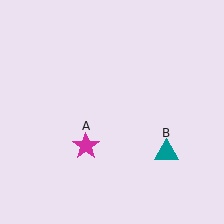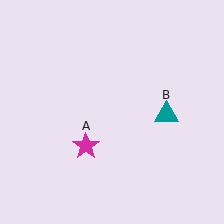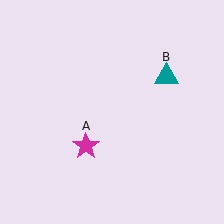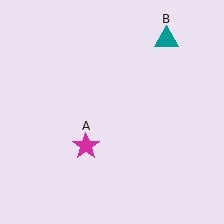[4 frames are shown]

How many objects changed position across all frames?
1 object changed position: teal triangle (object B).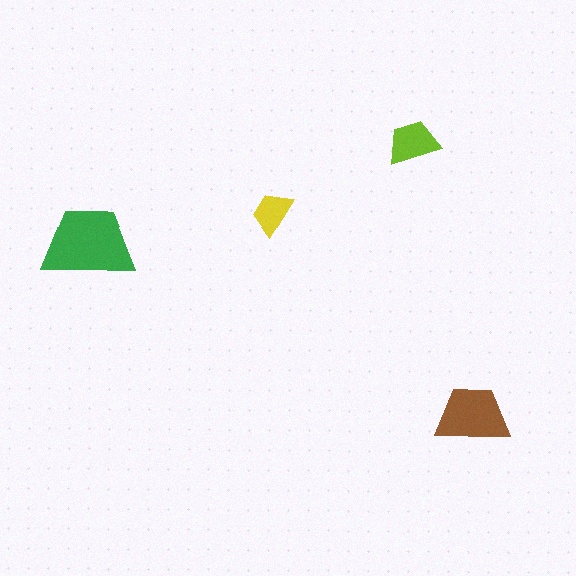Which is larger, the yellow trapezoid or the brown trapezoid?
The brown one.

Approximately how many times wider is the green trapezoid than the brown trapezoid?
About 1.5 times wider.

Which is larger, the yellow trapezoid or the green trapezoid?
The green one.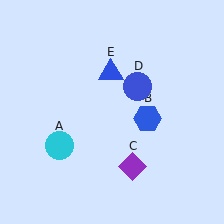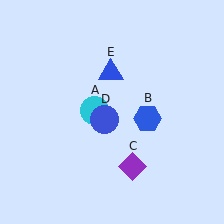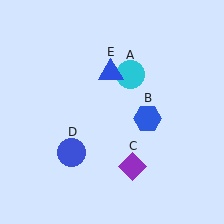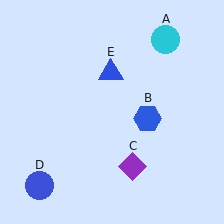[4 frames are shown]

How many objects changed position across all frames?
2 objects changed position: cyan circle (object A), blue circle (object D).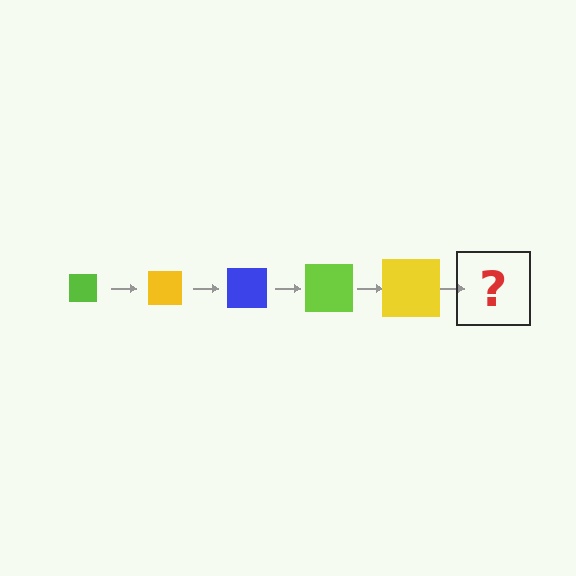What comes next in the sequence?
The next element should be a blue square, larger than the previous one.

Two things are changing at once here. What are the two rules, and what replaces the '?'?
The two rules are that the square grows larger each step and the color cycles through lime, yellow, and blue. The '?' should be a blue square, larger than the previous one.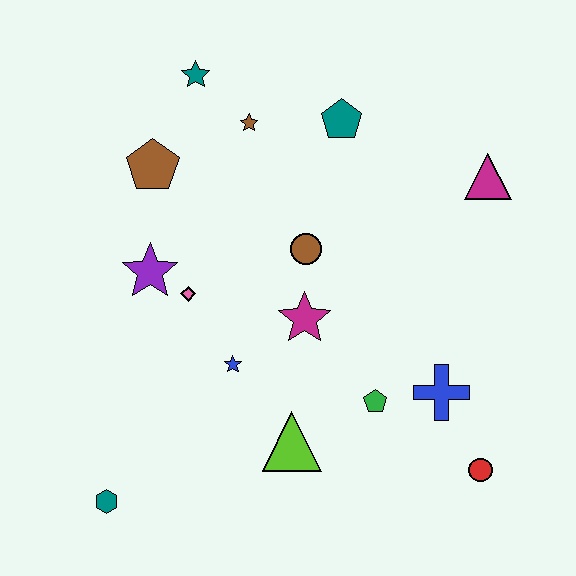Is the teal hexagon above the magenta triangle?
No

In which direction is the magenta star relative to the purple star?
The magenta star is to the right of the purple star.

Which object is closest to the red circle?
The blue cross is closest to the red circle.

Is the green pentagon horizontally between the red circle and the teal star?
Yes